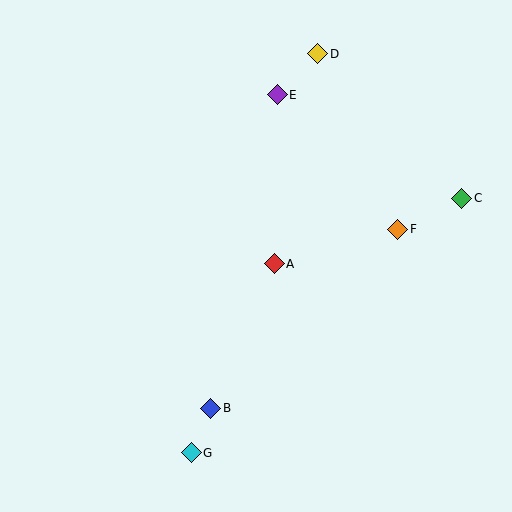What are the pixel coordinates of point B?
Point B is at (211, 408).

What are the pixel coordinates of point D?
Point D is at (318, 54).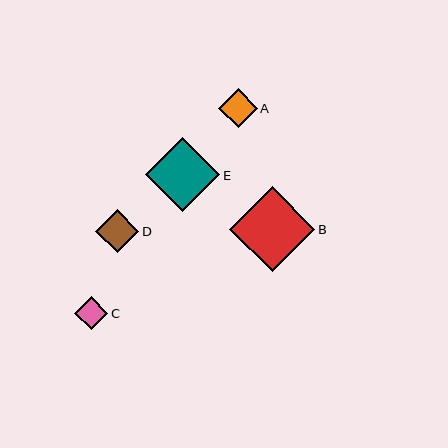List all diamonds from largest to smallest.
From largest to smallest: B, E, D, A, C.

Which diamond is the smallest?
Diamond C is the smallest with a size of approximately 33 pixels.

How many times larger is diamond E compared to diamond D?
Diamond E is approximately 1.7 times the size of diamond D.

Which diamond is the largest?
Diamond B is the largest with a size of approximately 86 pixels.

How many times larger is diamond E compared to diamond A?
Diamond E is approximately 1.9 times the size of diamond A.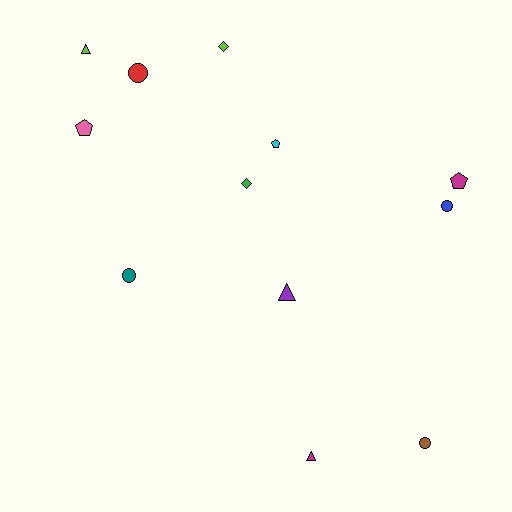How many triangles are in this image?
There are 3 triangles.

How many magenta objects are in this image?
There are 2 magenta objects.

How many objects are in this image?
There are 12 objects.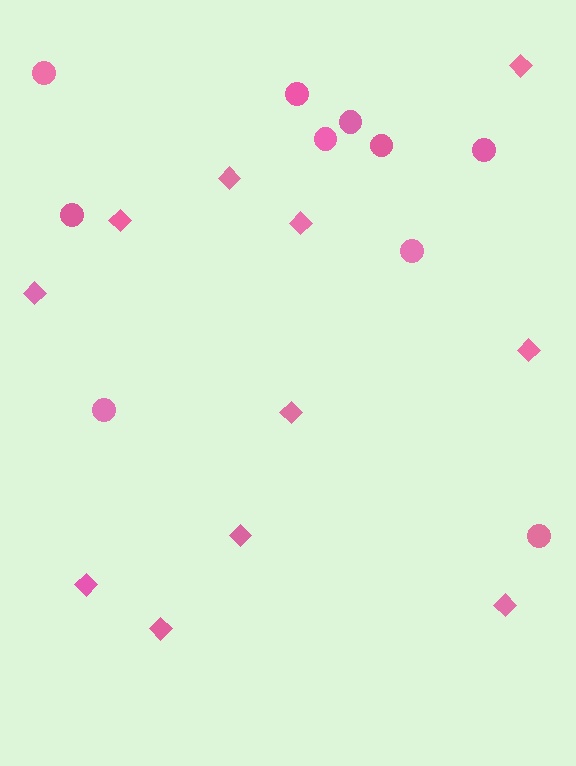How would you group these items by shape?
There are 2 groups: one group of diamonds (11) and one group of circles (10).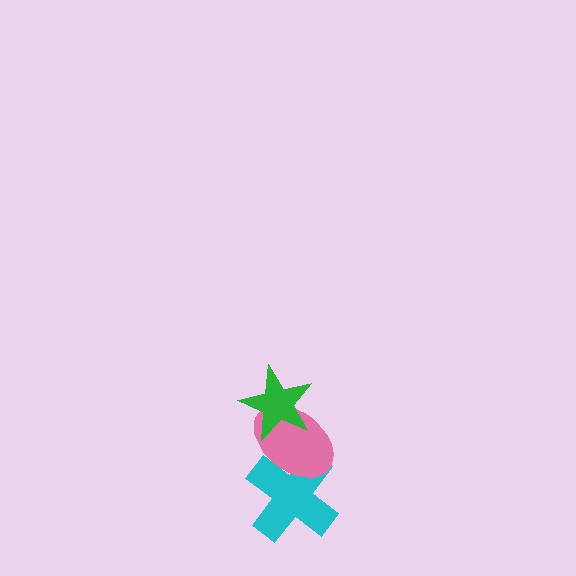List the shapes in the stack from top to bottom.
From top to bottom: the green star, the pink ellipse, the cyan cross.